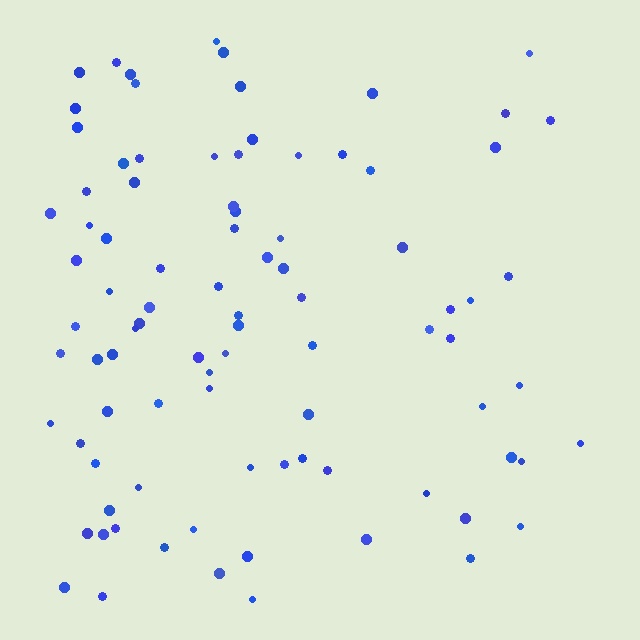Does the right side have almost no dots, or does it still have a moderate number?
Still a moderate number, just noticeably fewer than the left.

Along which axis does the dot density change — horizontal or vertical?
Horizontal.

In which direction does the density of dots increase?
From right to left, with the left side densest.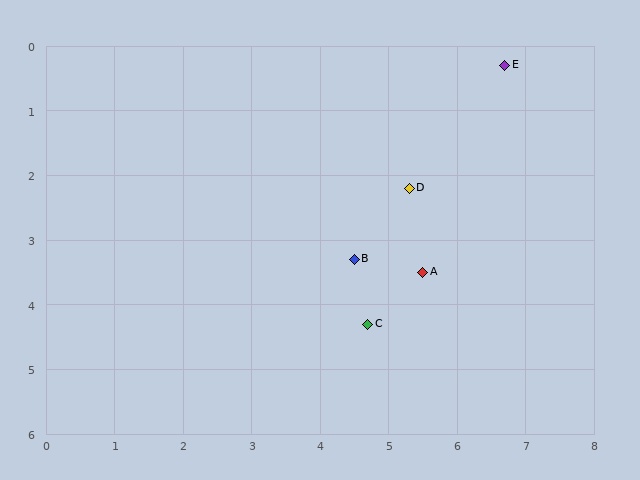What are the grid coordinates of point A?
Point A is at approximately (5.5, 3.5).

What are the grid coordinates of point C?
Point C is at approximately (4.7, 4.3).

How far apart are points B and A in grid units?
Points B and A are about 1.0 grid units apart.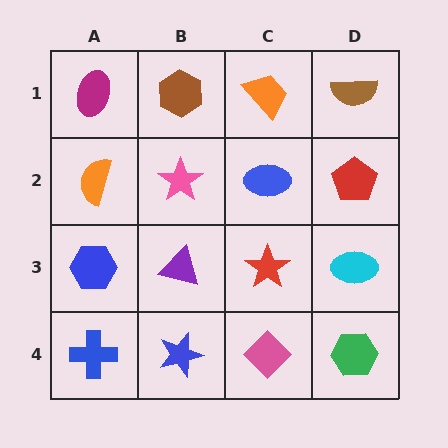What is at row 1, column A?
A magenta ellipse.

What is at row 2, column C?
A blue ellipse.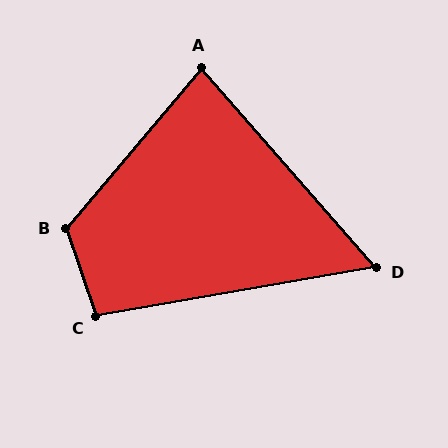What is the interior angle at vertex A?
Approximately 81 degrees (acute).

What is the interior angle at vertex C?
Approximately 99 degrees (obtuse).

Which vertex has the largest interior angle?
B, at approximately 121 degrees.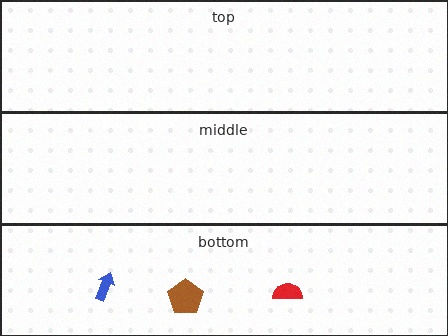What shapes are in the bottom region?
The red semicircle, the blue arrow, the brown pentagon.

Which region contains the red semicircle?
The bottom region.